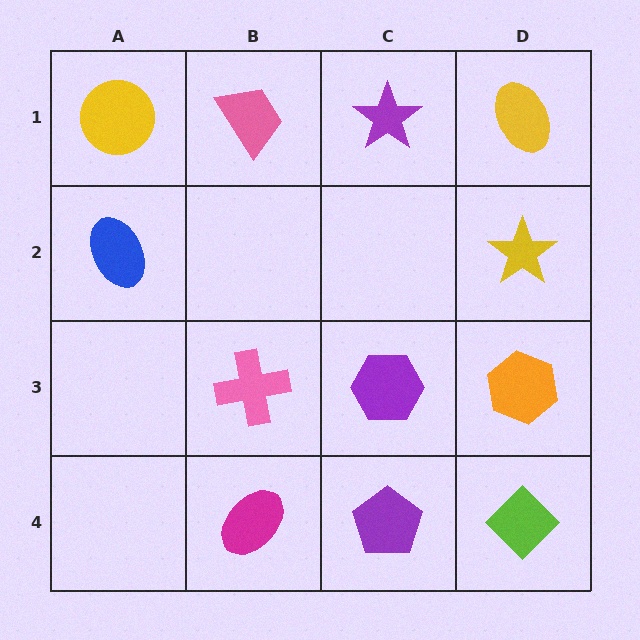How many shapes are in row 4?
3 shapes.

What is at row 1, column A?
A yellow circle.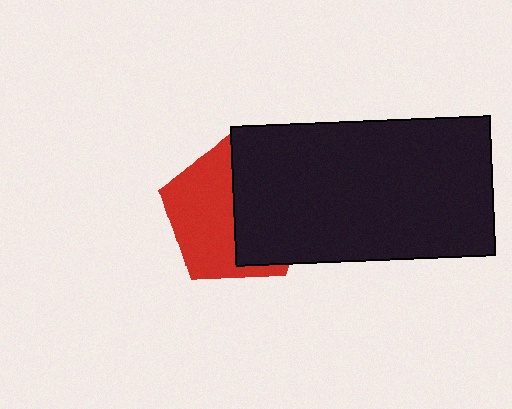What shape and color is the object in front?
The object in front is a black rectangle.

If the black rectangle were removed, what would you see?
You would see the complete red pentagon.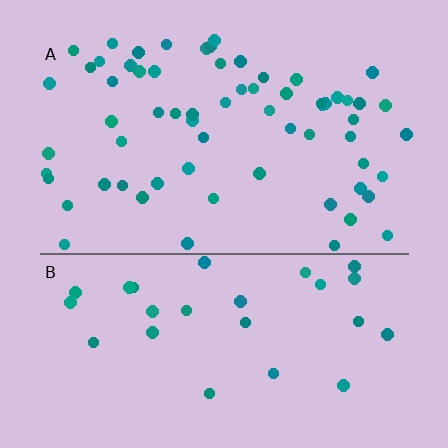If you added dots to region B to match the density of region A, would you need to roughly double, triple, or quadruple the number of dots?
Approximately double.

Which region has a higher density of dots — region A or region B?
A (the top).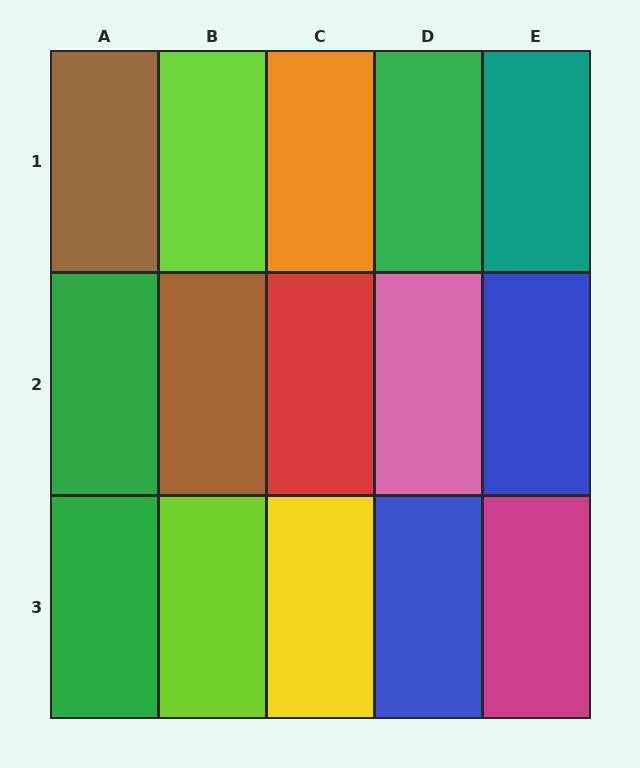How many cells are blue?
2 cells are blue.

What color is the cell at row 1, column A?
Brown.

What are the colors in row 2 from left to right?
Green, brown, red, pink, blue.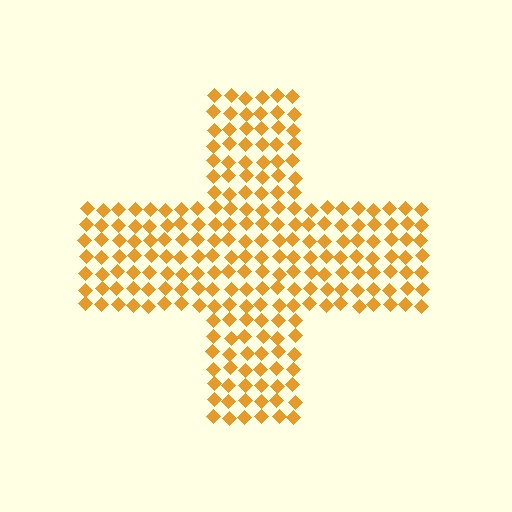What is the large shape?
The large shape is a cross.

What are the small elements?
The small elements are diamonds.